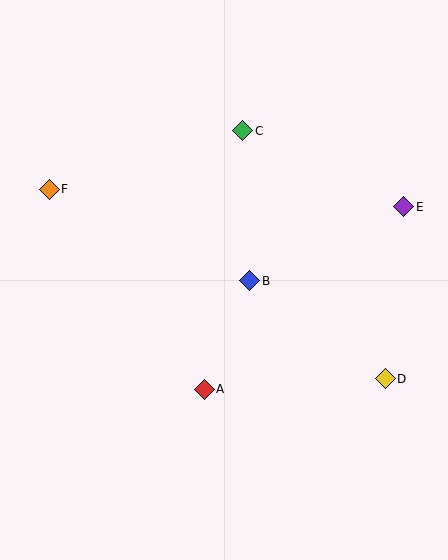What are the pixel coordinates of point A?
Point A is at (204, 389).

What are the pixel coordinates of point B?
Point B is at (250, 281).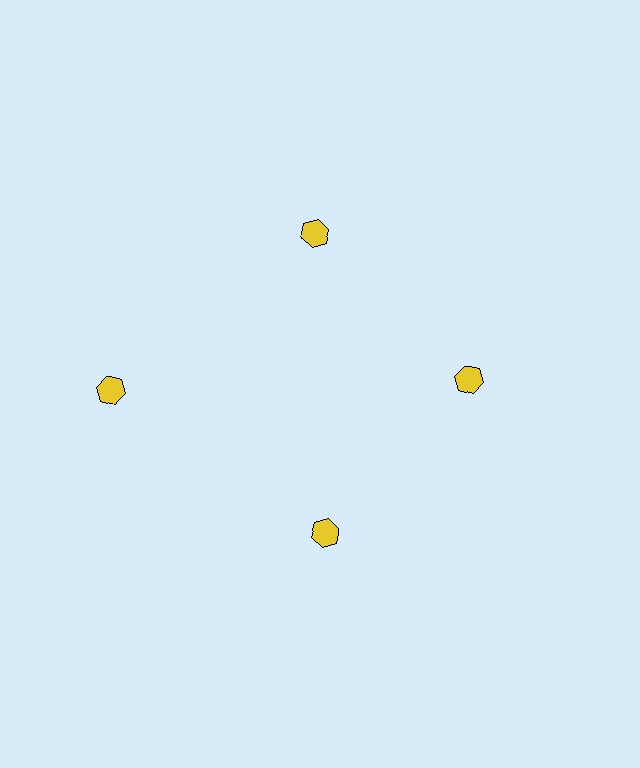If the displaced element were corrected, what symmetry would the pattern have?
It would have 4-fold rotational symmetry — the pattern would map onto itself every 90 degrees.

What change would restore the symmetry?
The symmetry would be restored by moving it inward, back onto the ring so that all 4 hexagons sit at equal angles and equal distance from the center.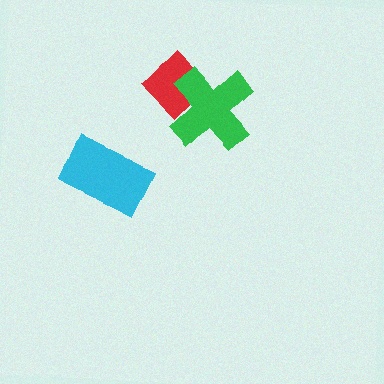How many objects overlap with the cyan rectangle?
0 objects overlap with the cyan rectangle.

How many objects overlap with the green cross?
1 object overlaps with the green cross.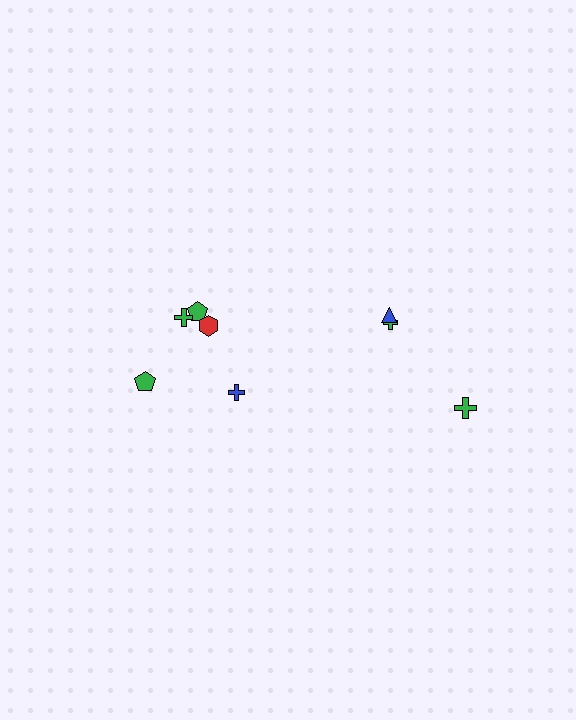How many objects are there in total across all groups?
There are 8 objects.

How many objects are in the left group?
There are 5 objects.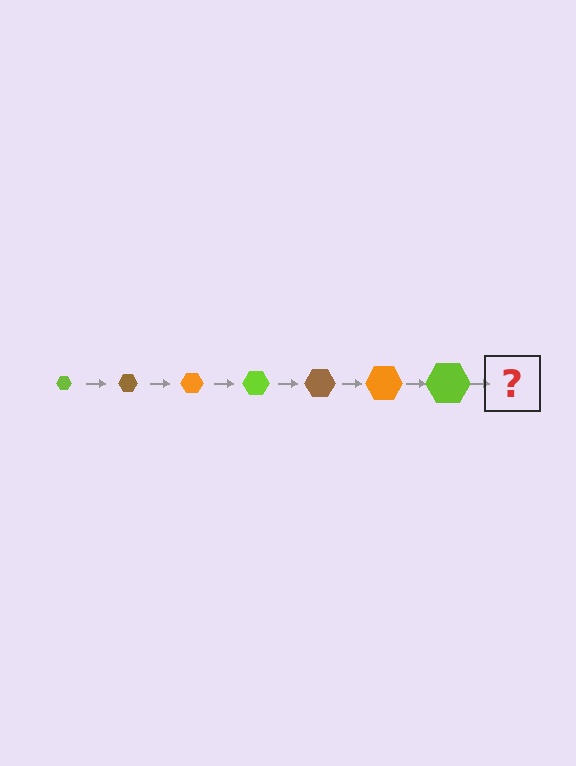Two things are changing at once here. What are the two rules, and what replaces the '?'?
The two rules are that the hexagon grows larger each step and the color cycles through lime, brown, and orange. The '?' should be a brown hexagon, larger than the previous one.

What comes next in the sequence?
The next element should be a brown hexagon, larger than the previous one.